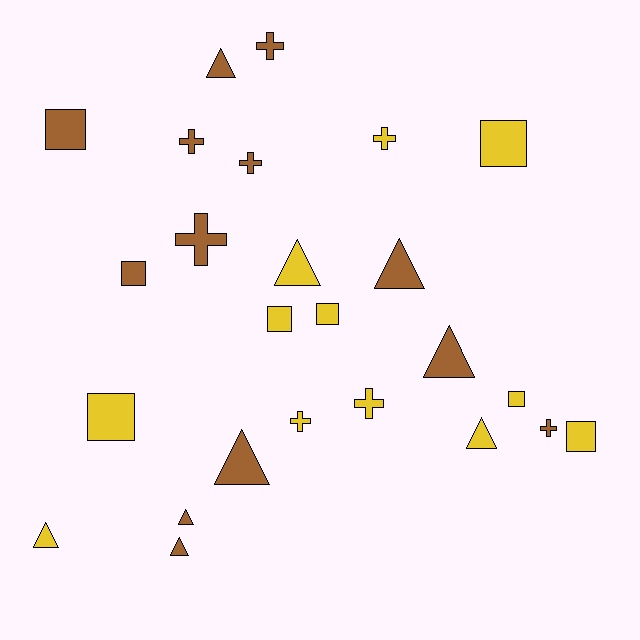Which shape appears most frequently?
Triangle, with 9 objects.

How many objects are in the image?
There are 25 objects.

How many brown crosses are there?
There are 5 brown crosses.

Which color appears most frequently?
Brown, with 13 objects.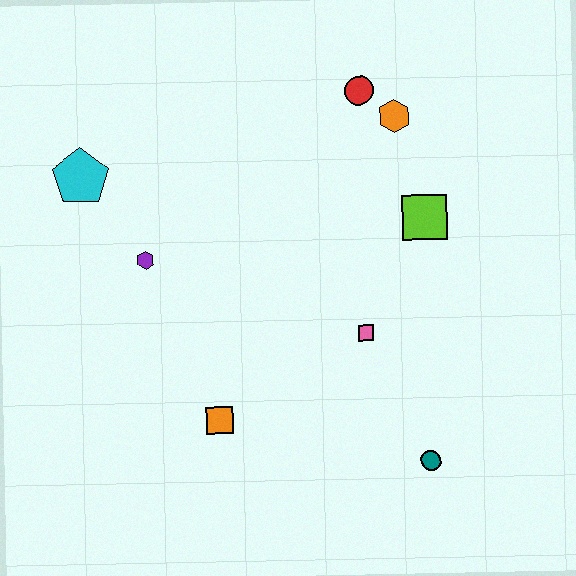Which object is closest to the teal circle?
The pink square is closest to the teal circle.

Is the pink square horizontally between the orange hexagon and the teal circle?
No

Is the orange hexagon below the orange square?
No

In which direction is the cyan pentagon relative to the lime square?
The cyan pentagon is to the left of the lime square.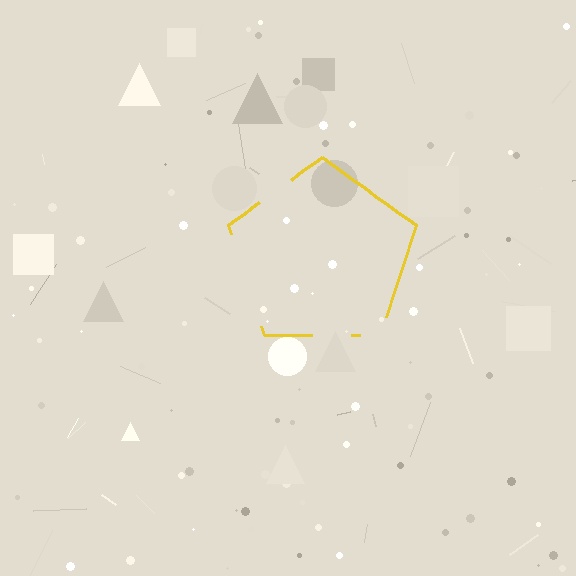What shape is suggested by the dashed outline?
The dashed outline suggests a pentagon.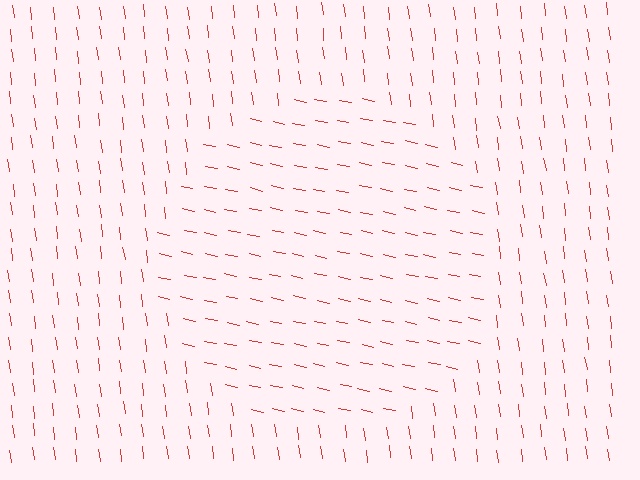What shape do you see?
I see a circle.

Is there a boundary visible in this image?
Yes, there is a texture boundary formed by a change in line orientation.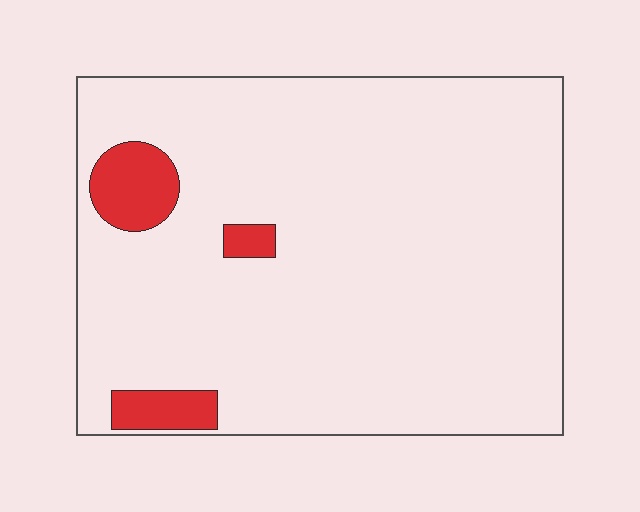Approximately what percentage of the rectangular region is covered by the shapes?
Approximately 5%.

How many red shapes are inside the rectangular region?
3.